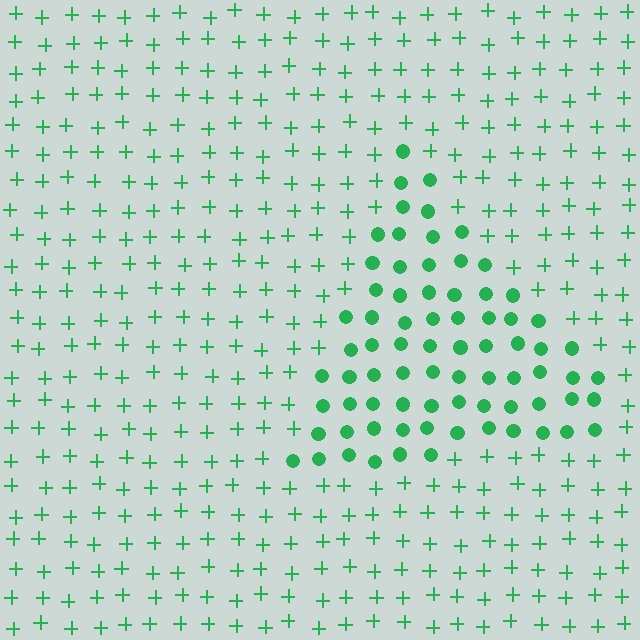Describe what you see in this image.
The image is filled with small green elements arranged in a uniform grid. A triangle-shaped region contains circles, while the surrounding area contains plus signs. The boundary is defined purely by the change in element shape.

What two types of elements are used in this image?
The image uses circles inside the triangle region and plus signs outside it.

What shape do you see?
I see a triangle.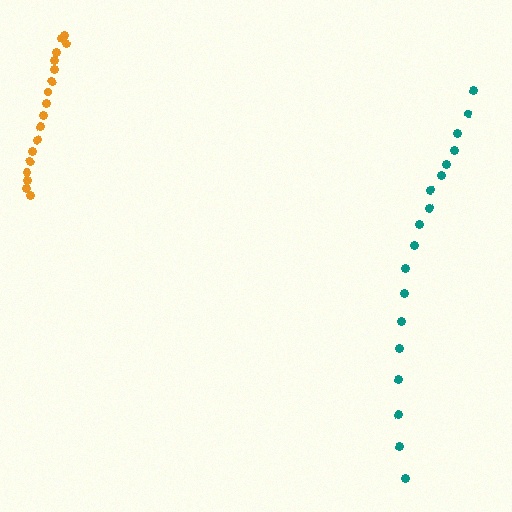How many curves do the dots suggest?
There are 2 distinct paths.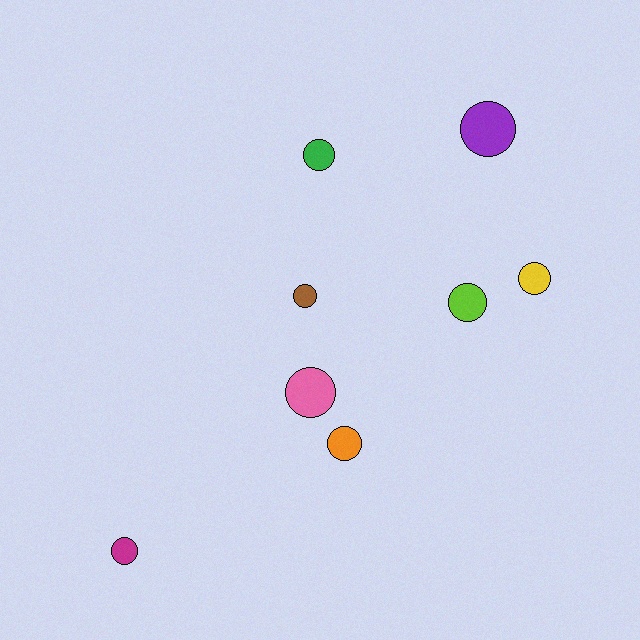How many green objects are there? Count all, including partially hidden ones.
There is 1 green object.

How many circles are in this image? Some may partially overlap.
There are 8 circles.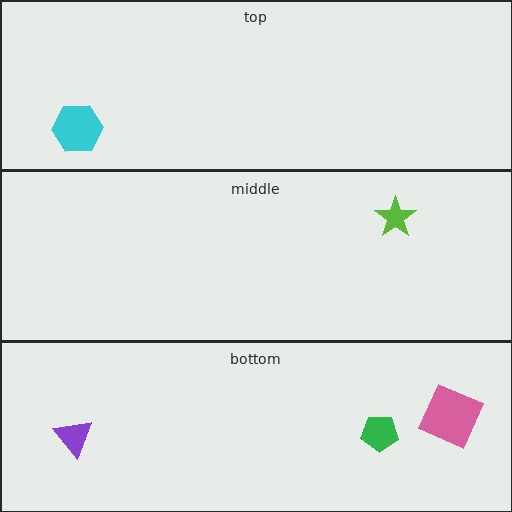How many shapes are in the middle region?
1.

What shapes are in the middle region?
The lime star.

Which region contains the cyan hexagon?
The top region.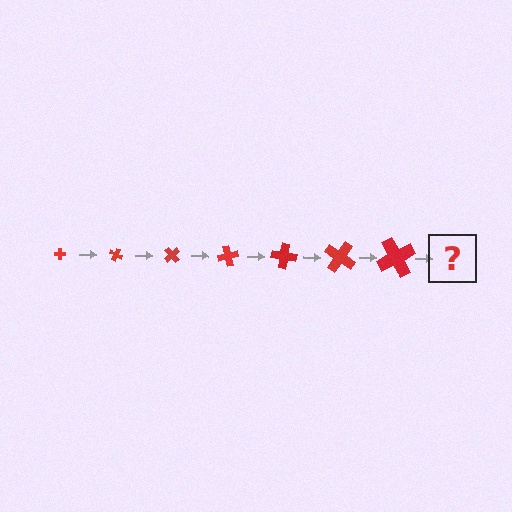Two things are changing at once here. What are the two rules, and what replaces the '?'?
The two rules are that the cross grows larger each step and it rotates 25 degrees each step. The '?' should be a cross, larger than the previous one and rotated 175 degrees from the start.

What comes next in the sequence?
The next element should be a cross, larger than the previous one and rotated 175 degrees from the start.